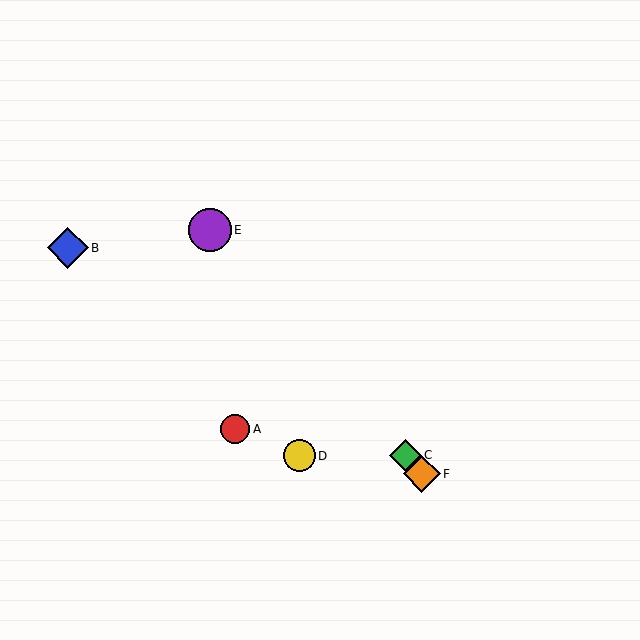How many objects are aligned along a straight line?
3 objects (C, E, F) are aligned along a straight line.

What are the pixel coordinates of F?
Object F is at (422, 474).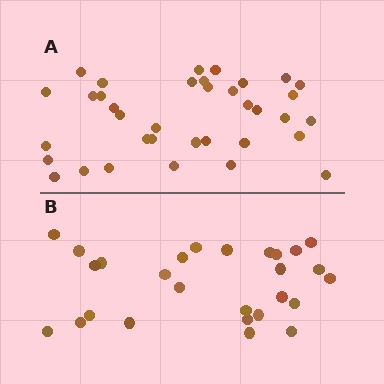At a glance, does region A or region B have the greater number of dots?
Region A (the top region) has more dots.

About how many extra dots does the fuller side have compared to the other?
Region A has roughly 8 or so more dots than region B.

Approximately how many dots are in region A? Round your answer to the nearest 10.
About 40 dots. (The exact count is 36, which rounds to 40.)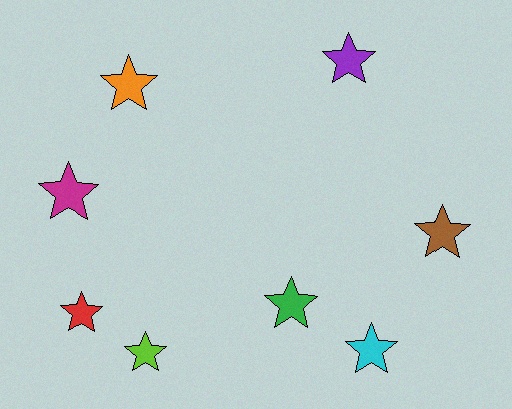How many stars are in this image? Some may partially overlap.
There are 8 stars.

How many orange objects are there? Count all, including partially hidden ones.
There is 1 orange object.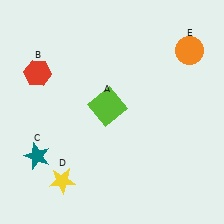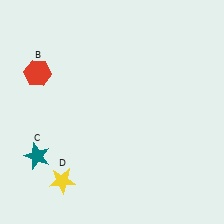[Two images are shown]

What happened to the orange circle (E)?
The orange circle (E) was removed in Image 2. It was in the top-right area of Image 1.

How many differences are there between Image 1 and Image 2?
There are 2 differences between the two images.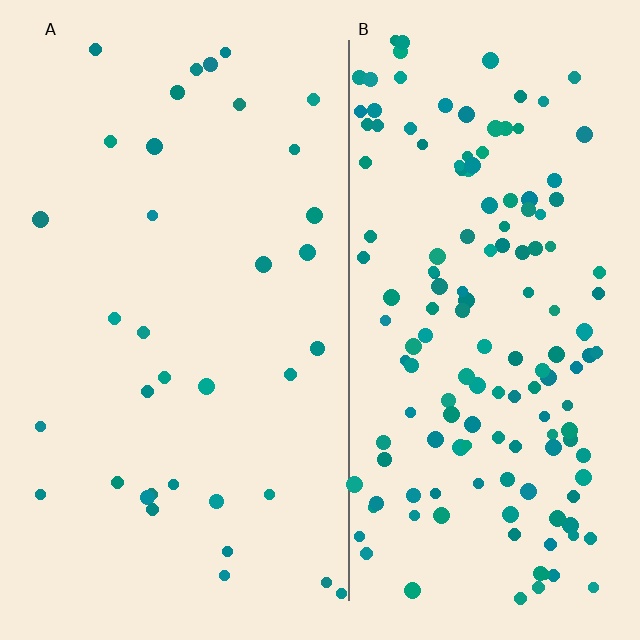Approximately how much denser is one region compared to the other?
Approximately 4.4× — region B over region A.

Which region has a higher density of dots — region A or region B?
B (the right).